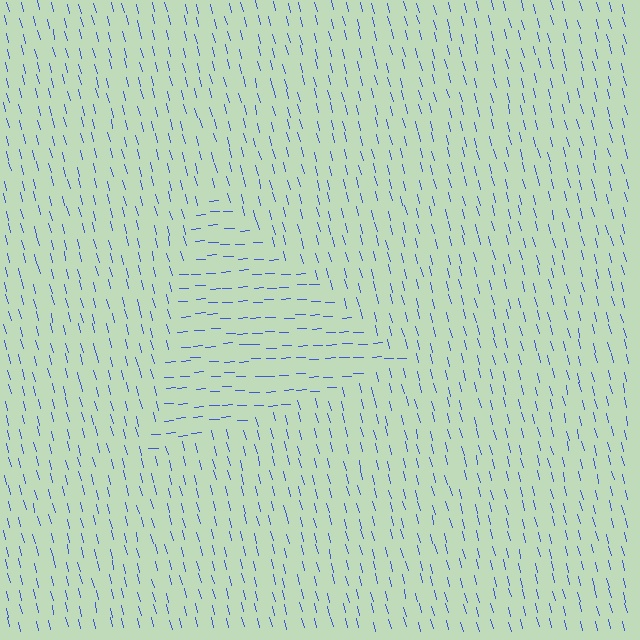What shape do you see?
I see a triangle.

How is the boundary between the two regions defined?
The boundary is defined purely by a change in line orientation (approximately 78 degrees difference). All lines are the same color and thickness.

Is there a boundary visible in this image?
Yes, there is a texture boundary formed by a change in line orientation.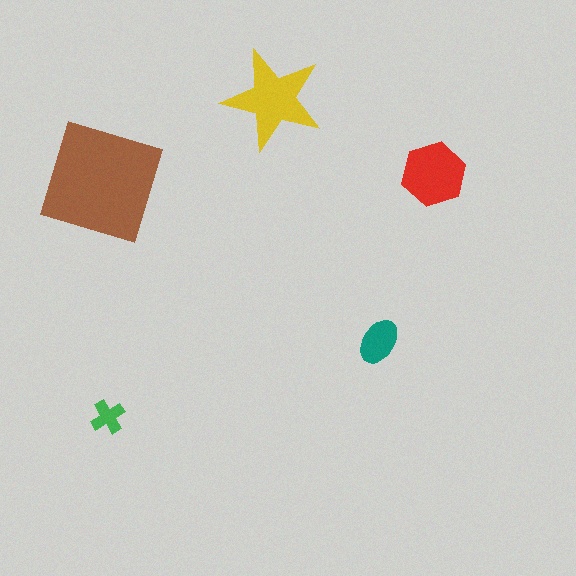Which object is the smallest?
The green cross.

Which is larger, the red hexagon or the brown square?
The brown square.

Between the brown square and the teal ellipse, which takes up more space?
The brown square.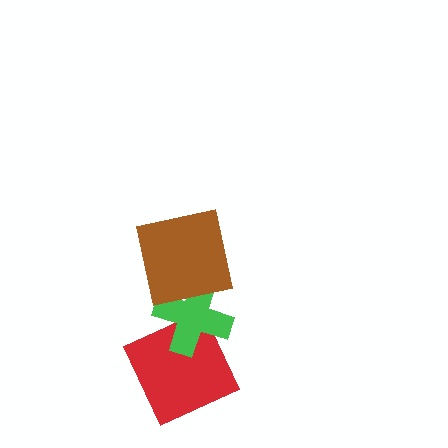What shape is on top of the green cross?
The brown square is on top of the green cross.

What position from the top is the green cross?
The green cross is 2nd from the top.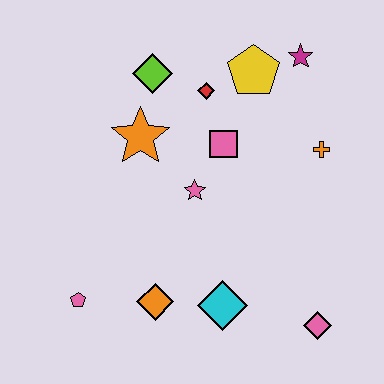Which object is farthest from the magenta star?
The pink pentagon is farthest from the magenta star.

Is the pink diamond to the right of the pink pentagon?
Yes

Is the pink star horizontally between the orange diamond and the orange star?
No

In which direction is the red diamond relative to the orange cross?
The red diamond is to the left of the orange cross.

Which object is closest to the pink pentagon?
The orange diamond is closest to the pink pentagon.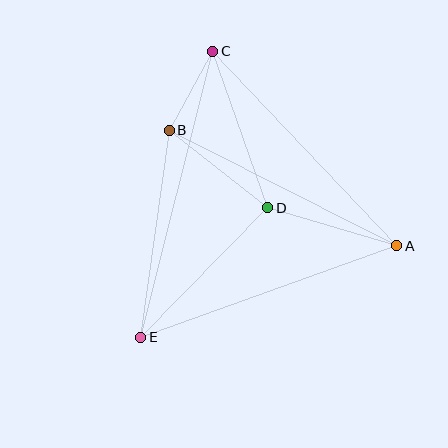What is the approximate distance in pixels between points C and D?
The distance between C and D is approximately 166 pixels.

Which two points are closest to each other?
Points B and C are closest to each other.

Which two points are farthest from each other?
Points C and E are farthest from each other.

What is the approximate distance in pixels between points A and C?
The distance between A and C is approximately 268 pixels.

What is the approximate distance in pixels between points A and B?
The distance between A and B is approximately 255 pixels.